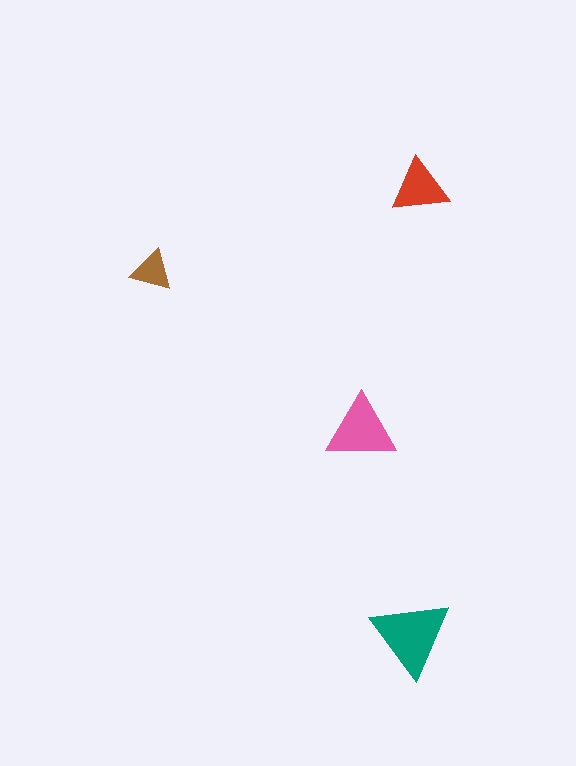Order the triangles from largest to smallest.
the teal one, the pink one, the red one, the brown one.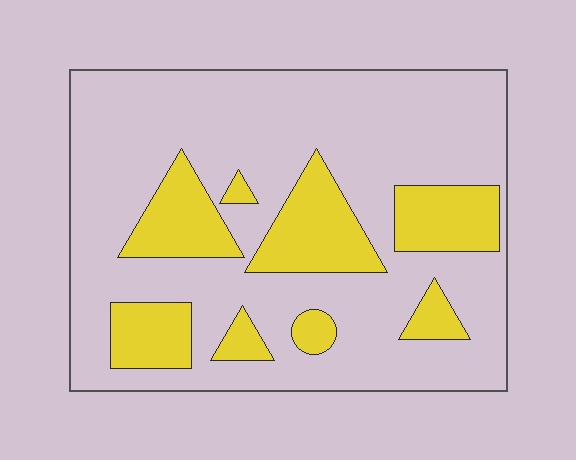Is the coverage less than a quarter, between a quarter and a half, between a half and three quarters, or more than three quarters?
Less than a quarter.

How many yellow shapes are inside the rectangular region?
8.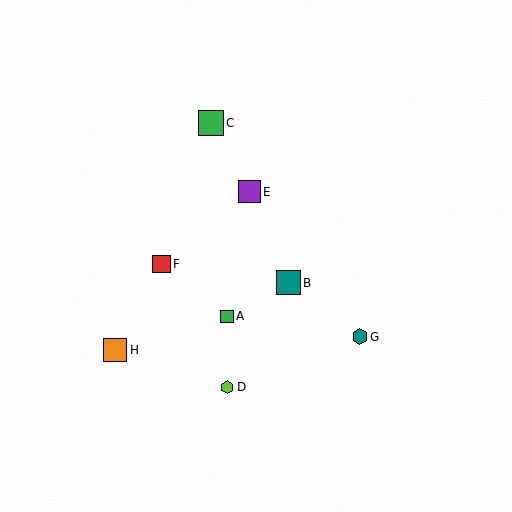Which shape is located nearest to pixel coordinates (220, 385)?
The lime hexagon (labeled D) at (227, 387) is nearest to that location.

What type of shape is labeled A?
Shape A is a green square.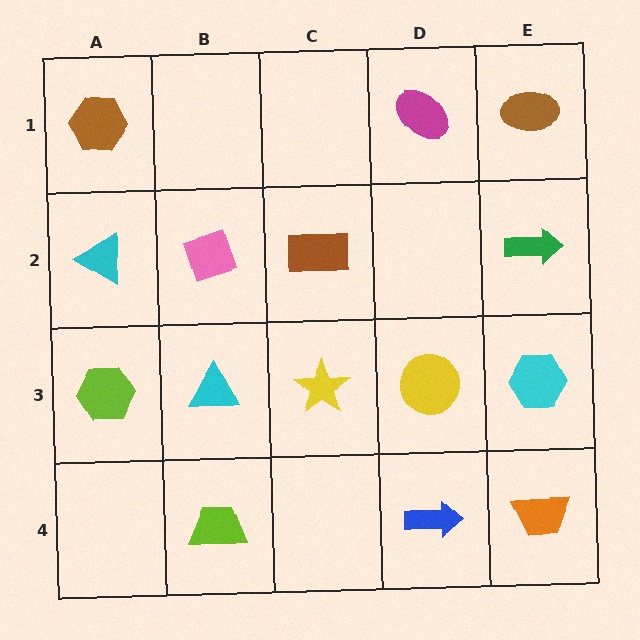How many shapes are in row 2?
4 shapes.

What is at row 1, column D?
A magenta ellipse.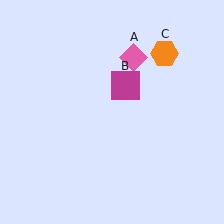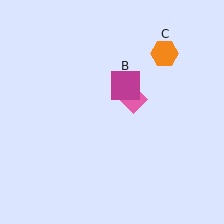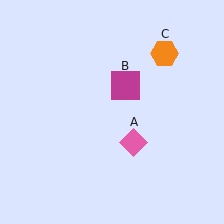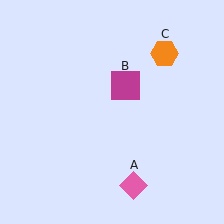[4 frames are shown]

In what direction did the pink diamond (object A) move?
The pink diamond (object A) moved down.